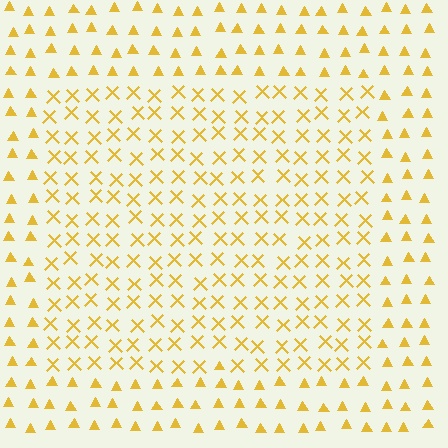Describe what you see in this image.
The image is filled with small yellow elements arranged in a uniform grid. A rectangle-shaped region contains X marks, while the surrounding area contains triangles. The boundary is defined purely by the change in element shape.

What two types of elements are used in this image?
The image uses X marks inside the rectangle region and triangles outside it.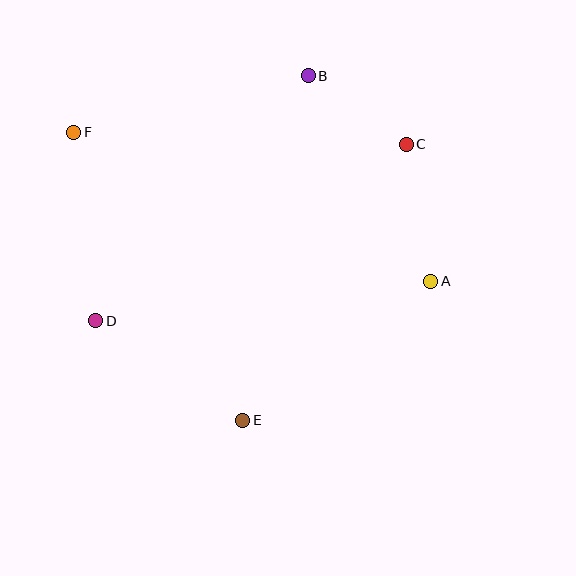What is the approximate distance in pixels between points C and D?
The distance between C and D is approximately 357 pixels.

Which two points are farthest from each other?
Points A and F are farthest from each other.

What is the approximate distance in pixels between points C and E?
The distance between C and E is approximately 321 pixels.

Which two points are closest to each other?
Points B and C are closest to each other.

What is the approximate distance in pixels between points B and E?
The distance between B and E is approximately 351 pixels.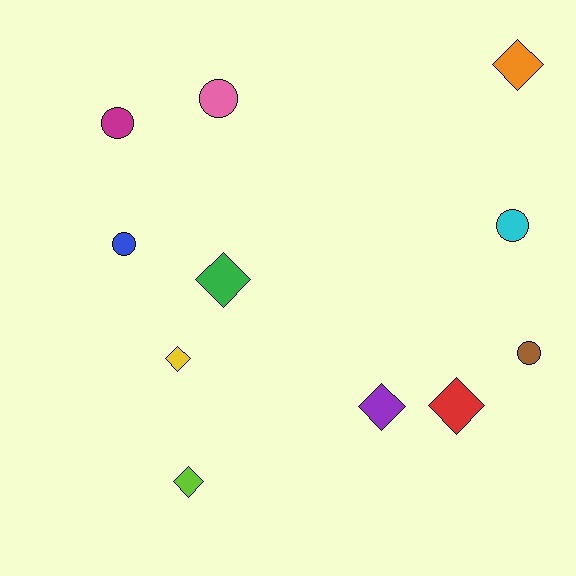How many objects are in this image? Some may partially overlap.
There are 11 objects.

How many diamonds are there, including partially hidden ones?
There are 6 diamonds.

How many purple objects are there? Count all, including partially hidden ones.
There is 1 purple object.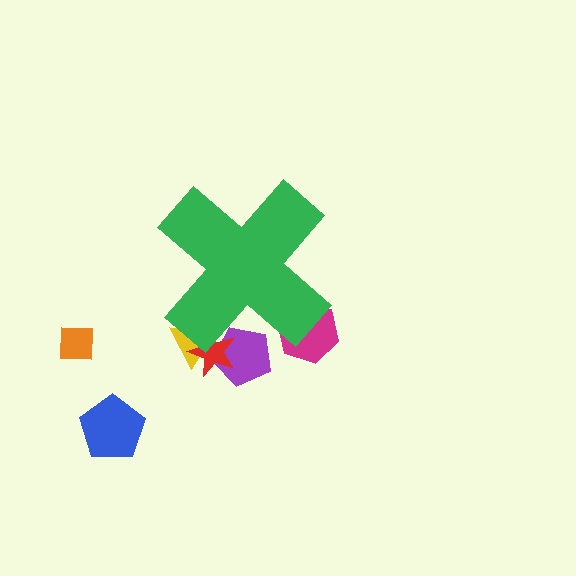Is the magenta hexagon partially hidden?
Yes, the magenta hexagon is partially hidden behind the green cross.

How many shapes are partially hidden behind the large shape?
4 shapes are partially hidden.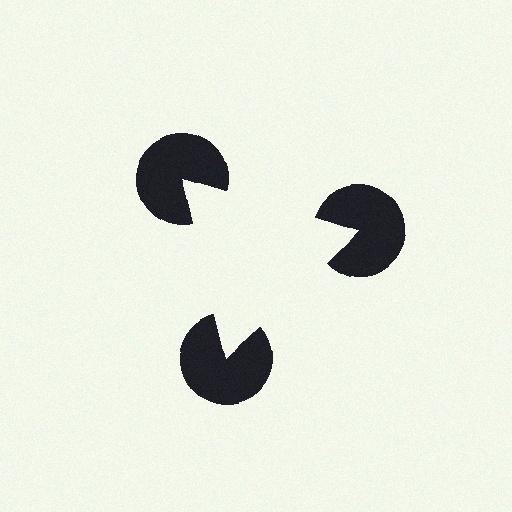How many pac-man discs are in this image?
There are 3 — one at each vertex of the illusory triangle.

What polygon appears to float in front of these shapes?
An illusory triangle — its edges are inferred from the aligned wedge cuts in the pac-man discs, not physically drawn.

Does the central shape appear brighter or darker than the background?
It typically appears slightly brighter than the background, even though no actual brightness change is drawn.